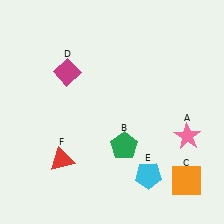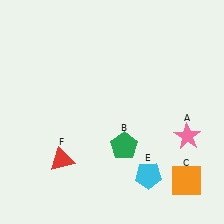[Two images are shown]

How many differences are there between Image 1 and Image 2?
There is 1 difference between the two images.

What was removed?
The magenta diamond (D) was removed in Image 2.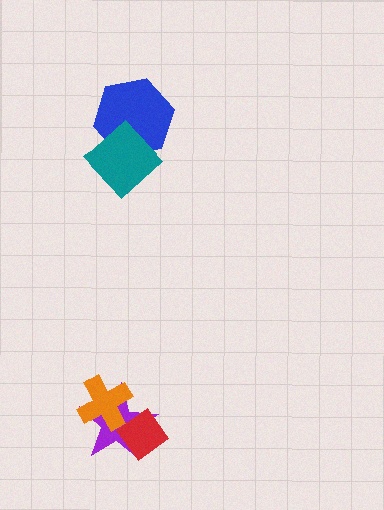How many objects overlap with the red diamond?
1 object overlaps with the red diamond.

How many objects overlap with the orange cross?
1 object overlaps with the orange cross.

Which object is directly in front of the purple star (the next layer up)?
The orange cross is directly in front of the purple star.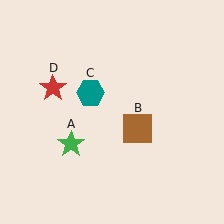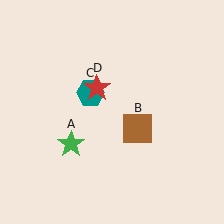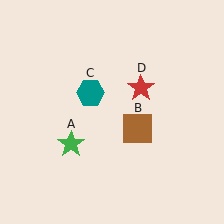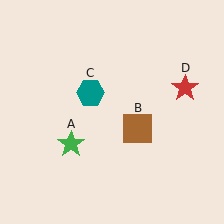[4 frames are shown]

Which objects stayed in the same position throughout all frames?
Green star (object A) and brown square (object B) and teal hexagon (object C) remained stationary.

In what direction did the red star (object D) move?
The red star (object D) moved right.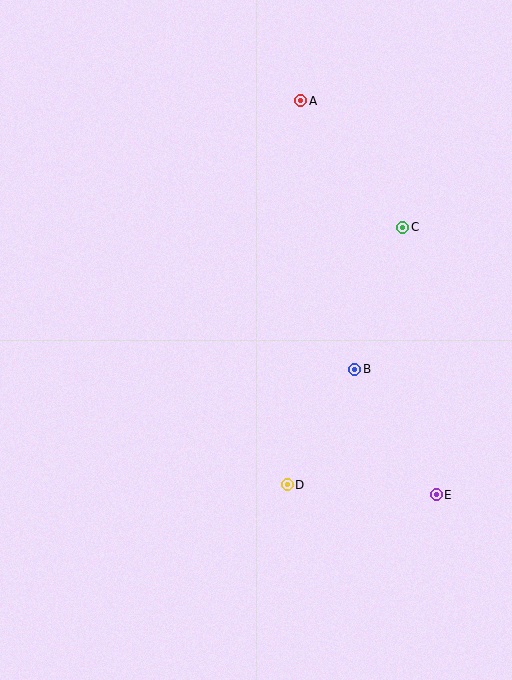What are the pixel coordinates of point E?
Point E is at (436, 495).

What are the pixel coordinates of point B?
Point B is at (355, 369).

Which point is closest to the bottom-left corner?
Point D is closest to the bottom-left corner.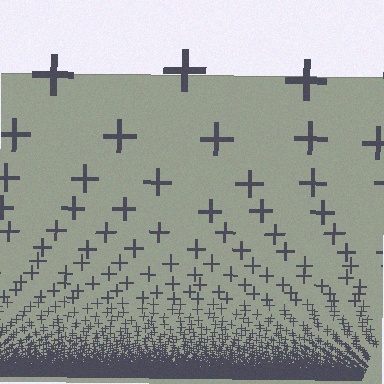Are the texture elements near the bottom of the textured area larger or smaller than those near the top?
Smaller. The gradient is inverted — elements near the bottom are smaller and denser.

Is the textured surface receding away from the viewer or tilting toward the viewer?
The surface appears to tilt toward the viewer. Texture elements get larger and sparser toward the top.